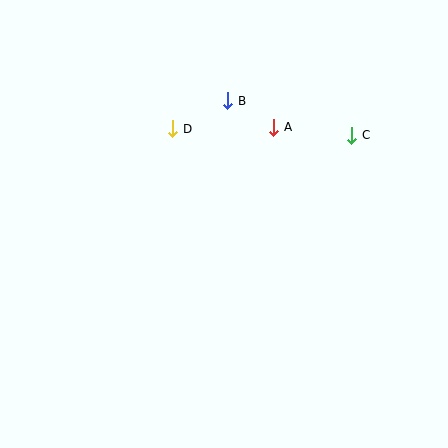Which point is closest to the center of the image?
Point D at (173, 129) is closest to the center.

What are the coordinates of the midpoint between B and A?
The midpoint between B and A is at (251, 114).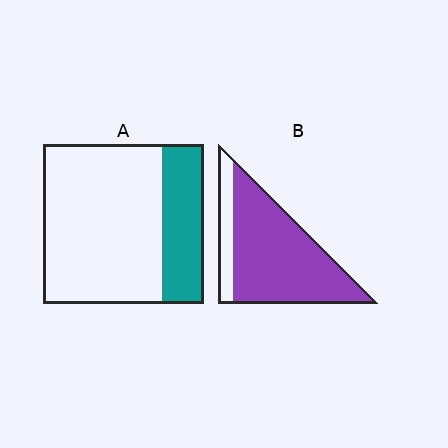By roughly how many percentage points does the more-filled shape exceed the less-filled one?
By roughly 55 percentage points (B over A).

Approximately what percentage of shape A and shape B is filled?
A is approximately 25% and B is approximately 80%.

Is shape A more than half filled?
No.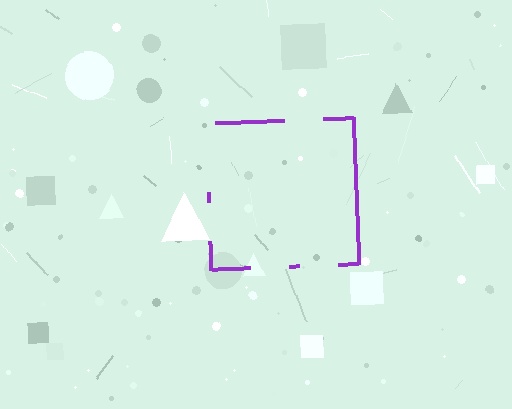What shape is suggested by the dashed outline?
The dashed outline suggests a square.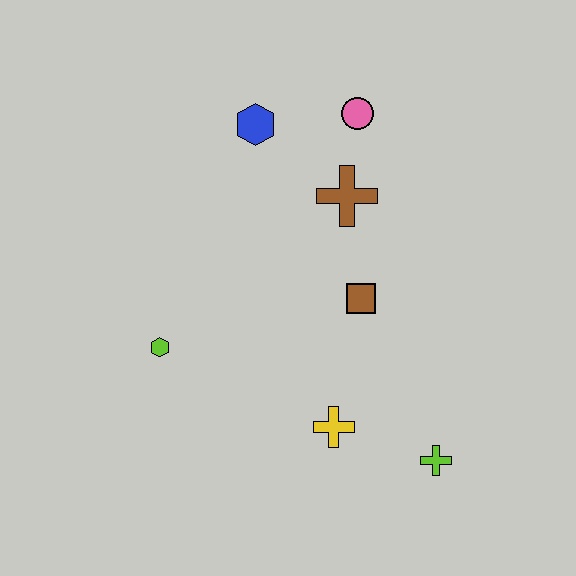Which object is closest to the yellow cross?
The lime cross is closest to the yellow cross.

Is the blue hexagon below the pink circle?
Yes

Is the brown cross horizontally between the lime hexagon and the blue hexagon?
No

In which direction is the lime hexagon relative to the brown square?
The lime hexagon is to the left of the brown square.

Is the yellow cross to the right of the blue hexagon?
Yes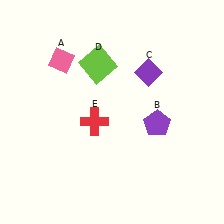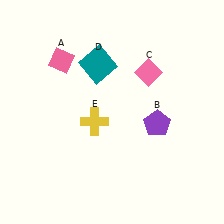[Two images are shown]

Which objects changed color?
C changed from purple to pink. D changed from lime to teal. E changed from red to yellow.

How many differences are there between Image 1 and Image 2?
There are 3 differences between the two images.